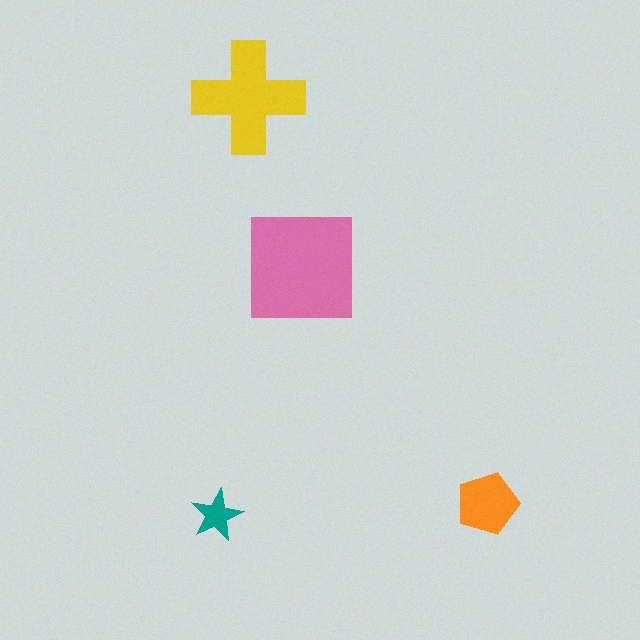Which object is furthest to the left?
The teal star is leftmost.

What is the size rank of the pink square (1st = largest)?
1st.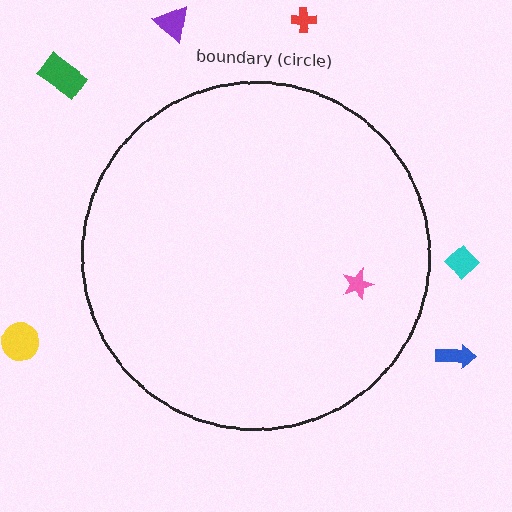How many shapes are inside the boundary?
1 inside, 6 outside.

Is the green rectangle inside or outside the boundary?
Outside.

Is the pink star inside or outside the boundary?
Inside.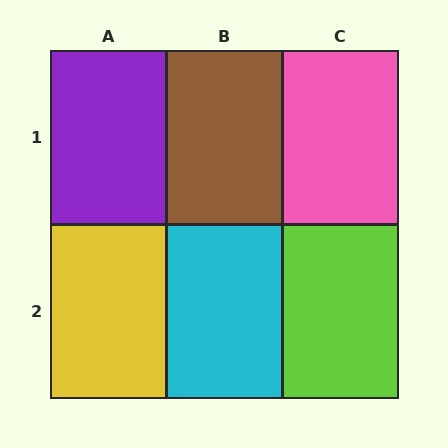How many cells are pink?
1 cell is pink.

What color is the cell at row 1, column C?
Pink.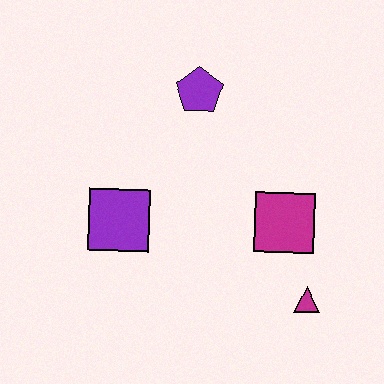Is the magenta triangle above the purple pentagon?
No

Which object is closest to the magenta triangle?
The magenta square is closest to the magenta triangle.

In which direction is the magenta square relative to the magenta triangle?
The magenta square is above the magenta triangle.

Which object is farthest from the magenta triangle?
The purple pentagon is farthest from the magenta triangle.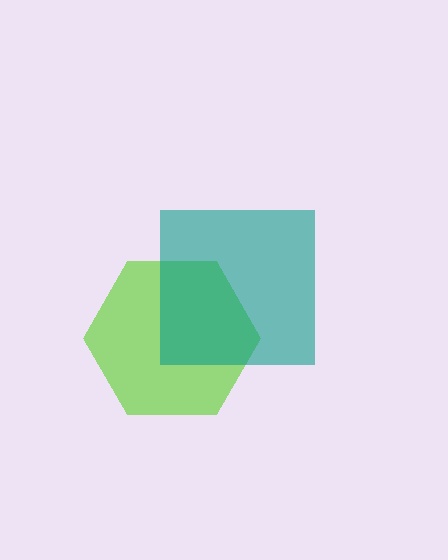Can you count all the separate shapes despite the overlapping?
Yes, there are 2 separate shapes.